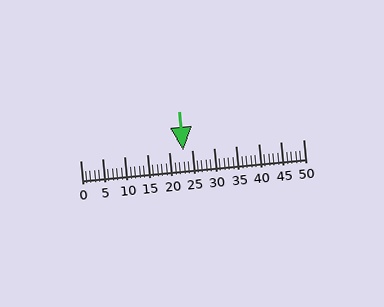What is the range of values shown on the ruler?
The ruler shows values from 0 to 50.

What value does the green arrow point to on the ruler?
The green arrow points to approximately 23.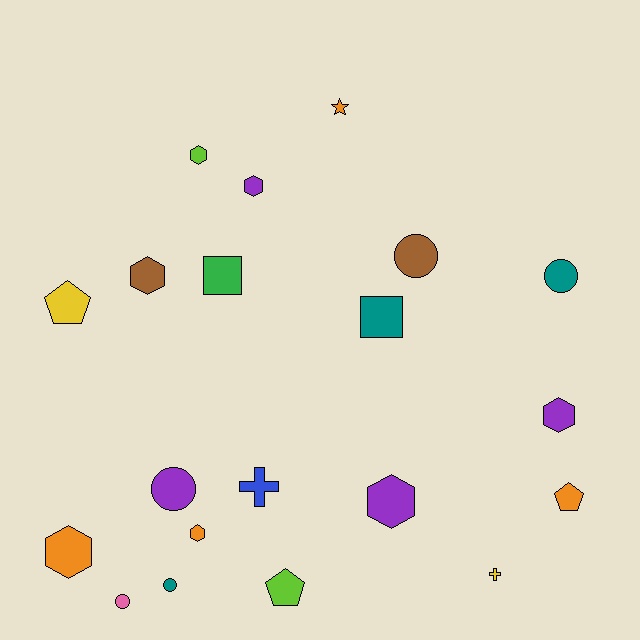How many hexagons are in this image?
There are 7 hexagons.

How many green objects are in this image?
There is 1 green object.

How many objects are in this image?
There are 20 objects.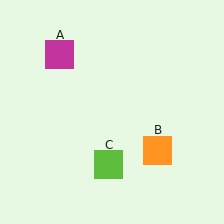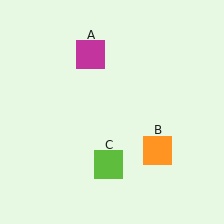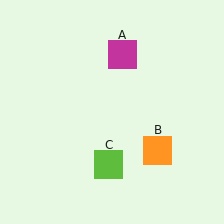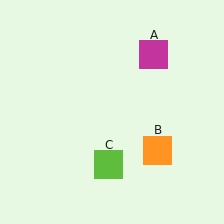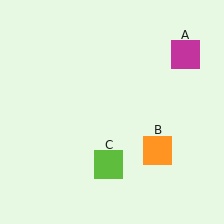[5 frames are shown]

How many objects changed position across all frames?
1 object changed position: magenta square (object A).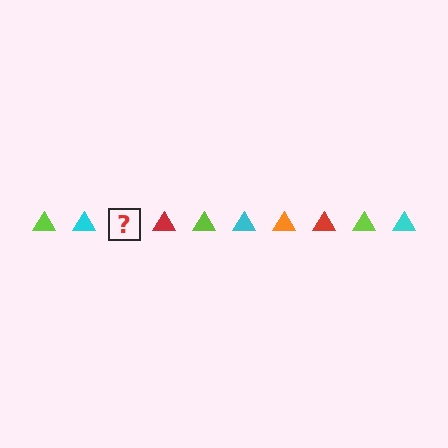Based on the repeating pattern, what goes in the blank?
The blank should be an orange triangle.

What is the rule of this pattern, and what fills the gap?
The rule is that the pattern cycles through lime, cyan, orange, red triangles. The gap should be filled with an orange triangle.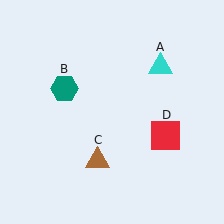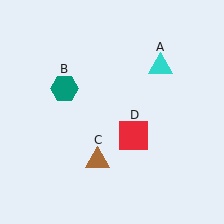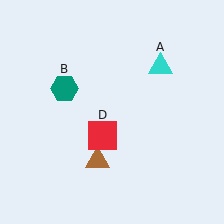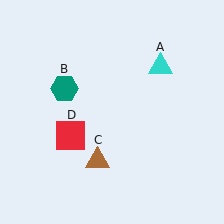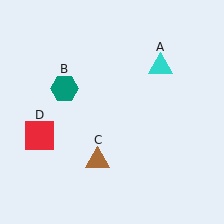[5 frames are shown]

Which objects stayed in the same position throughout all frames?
Cyan triangle (object A) and teal hexagon (object B) and brown triangle (object C) remained stationary.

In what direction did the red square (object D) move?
The red square (object D) moved left.